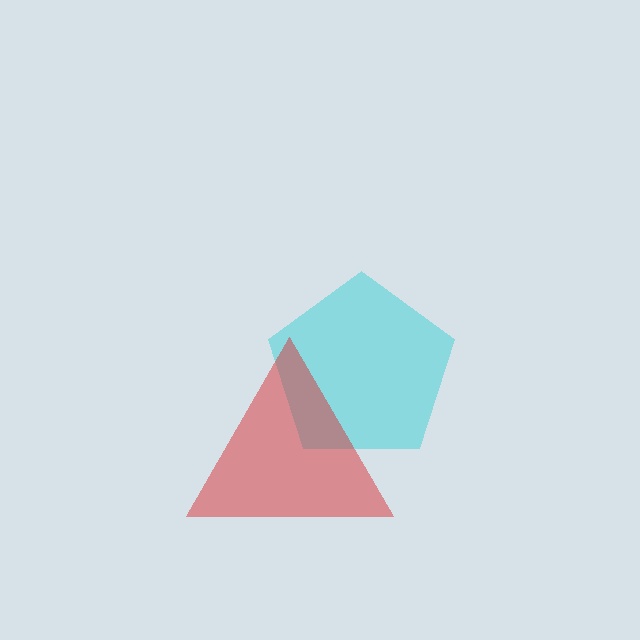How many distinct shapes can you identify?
There are 2 distinct shapes: a cyan pentagon, a red triangle.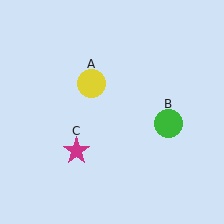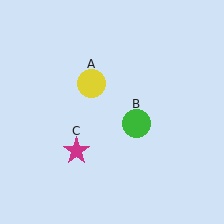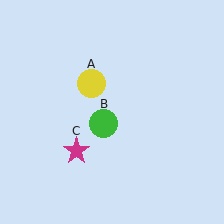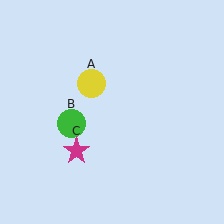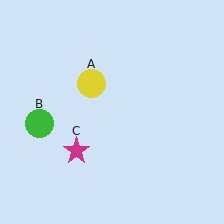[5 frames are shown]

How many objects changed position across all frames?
1 object changed position: green circle (object B).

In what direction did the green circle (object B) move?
The green circle (object B) moved left.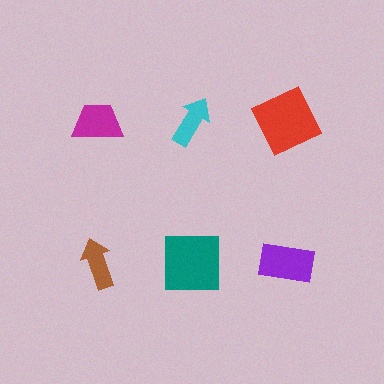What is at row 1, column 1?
A magenta trapezoid.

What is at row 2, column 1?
A brown arrow.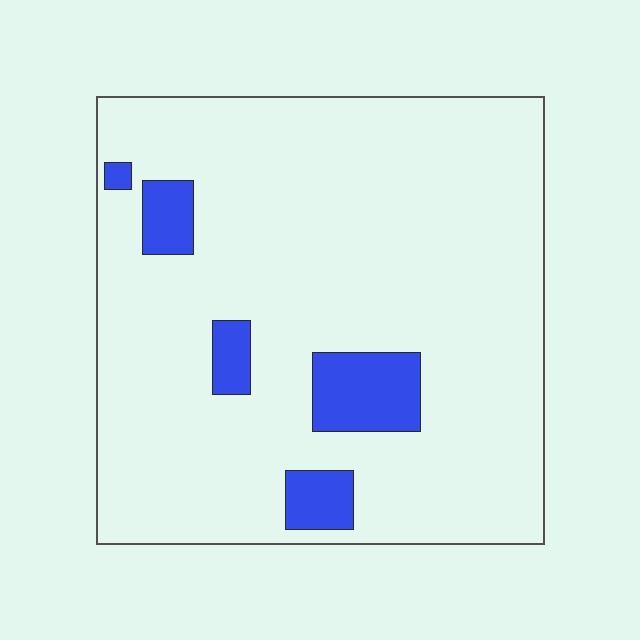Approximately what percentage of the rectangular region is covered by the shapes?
Approximately 10%.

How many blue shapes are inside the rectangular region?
5.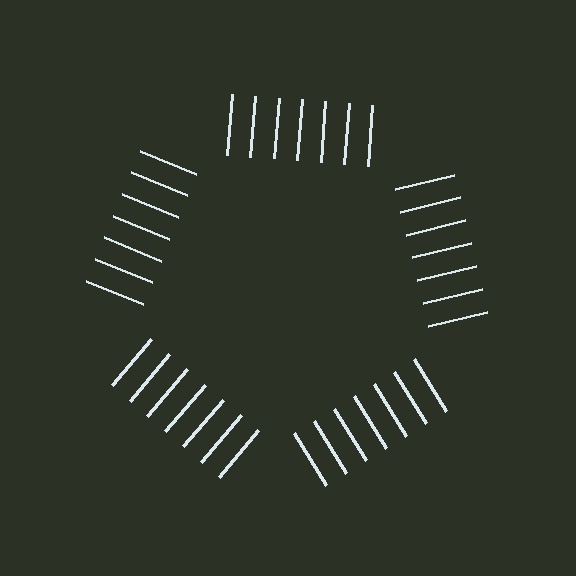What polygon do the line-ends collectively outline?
An illusory pentagon — the line segments terminate on its edges but no continuous stroke is drawn.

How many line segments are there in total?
35 — 7 along each of the 5 edges.